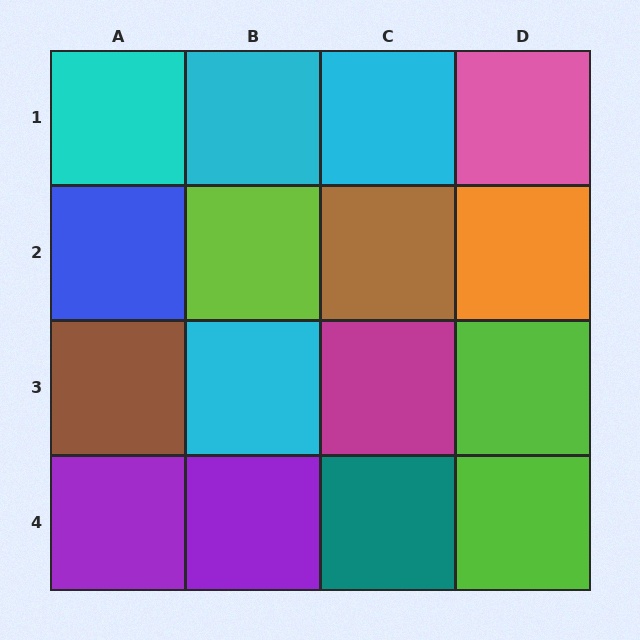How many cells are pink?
1 cell is pink.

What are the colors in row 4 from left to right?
Purple, purple, teal, lime.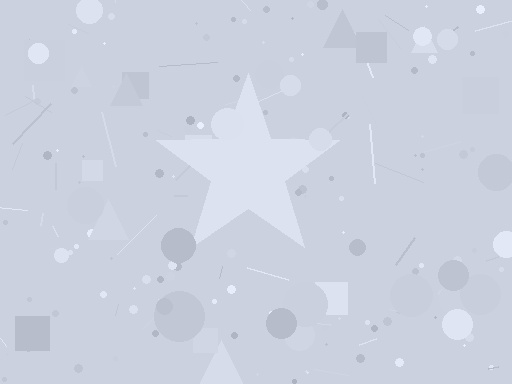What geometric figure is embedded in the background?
A star is embedded in the background.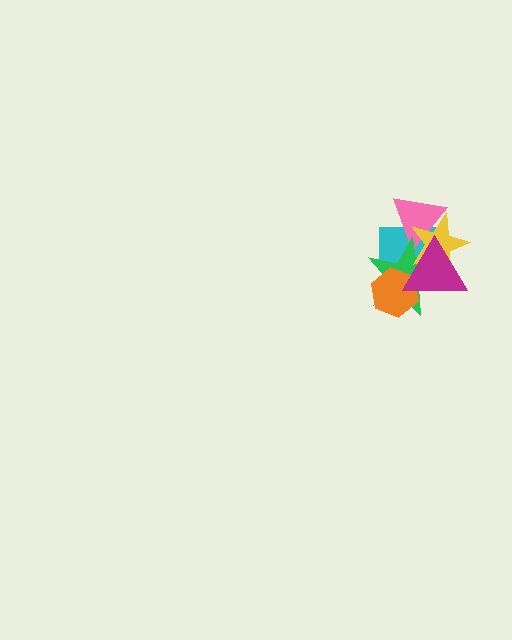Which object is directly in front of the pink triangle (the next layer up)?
The green star is directly in front of the pink triangle.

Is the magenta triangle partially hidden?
No, no other shape covers it.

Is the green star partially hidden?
Yes, it is partially covered by another shape.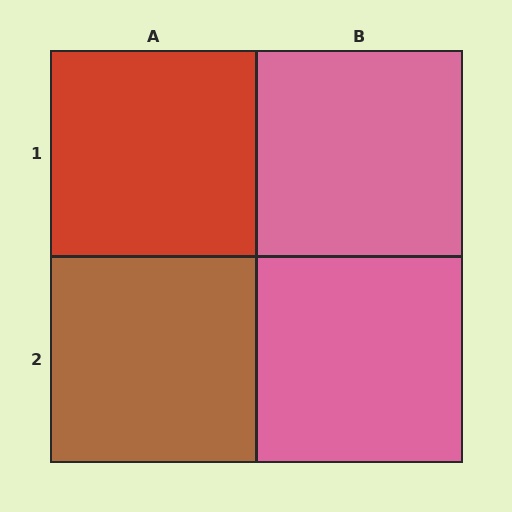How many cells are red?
1 cell is red.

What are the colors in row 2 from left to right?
Brown, pink.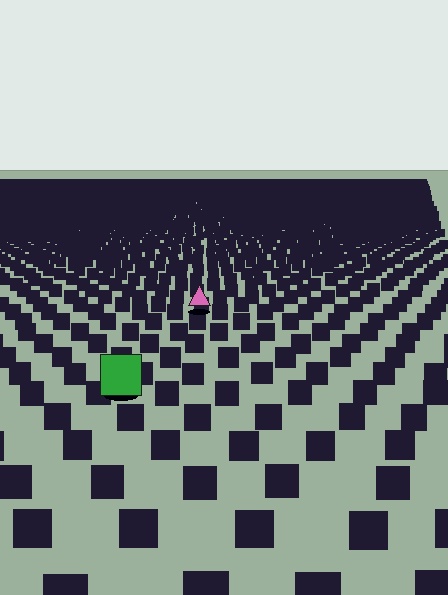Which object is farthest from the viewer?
The pink triangle is farthest from the viewer. It appears smaller and the ground texture around it is denser.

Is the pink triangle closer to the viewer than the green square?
No. The green square is closer — you can tell from the texture gradient: the ground texture is coarser near it.